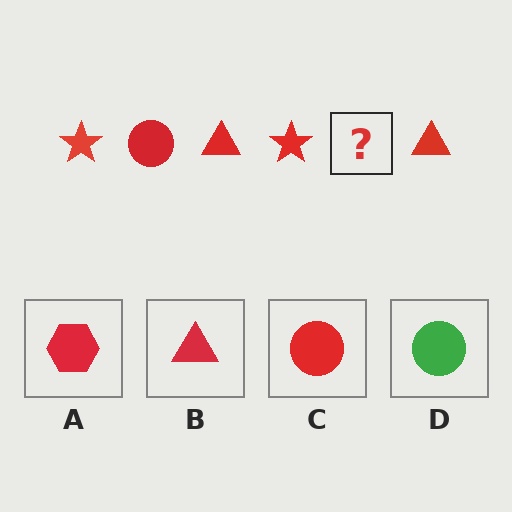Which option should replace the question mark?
Option C.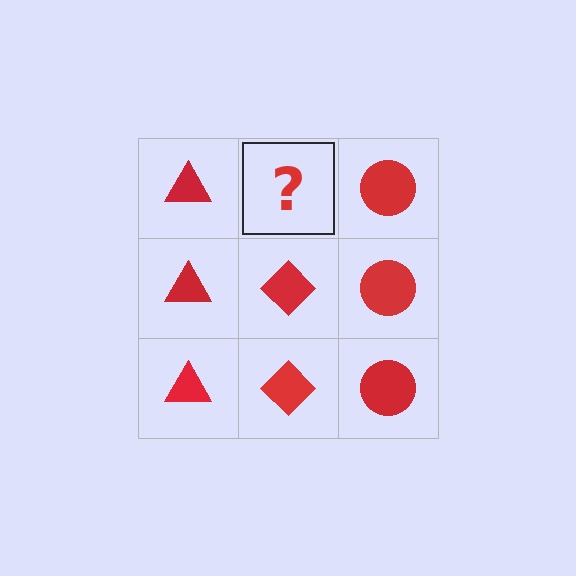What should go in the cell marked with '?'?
The missing cell should contain a red diamond.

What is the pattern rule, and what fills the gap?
The rule is that each column has a consistent shape. The gap should be filled with a red diamond.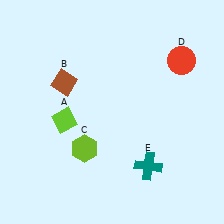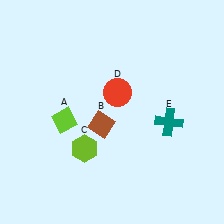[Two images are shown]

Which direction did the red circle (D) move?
The red circle (D) moved left.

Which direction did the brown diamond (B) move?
The brown diamond (B) moved down.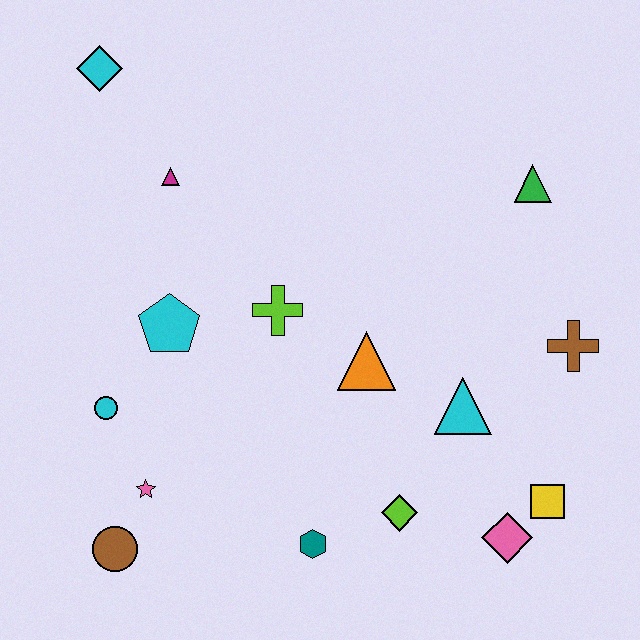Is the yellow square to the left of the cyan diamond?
No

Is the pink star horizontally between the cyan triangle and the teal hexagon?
No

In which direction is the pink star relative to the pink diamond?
The pink star is to the left of the pink diamond.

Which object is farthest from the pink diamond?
The cyan diamond is farthest from the pink diamond.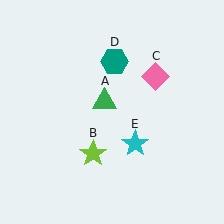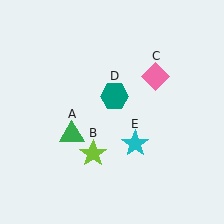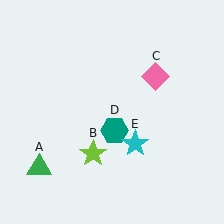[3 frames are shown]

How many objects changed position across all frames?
2 objects changed position: green triangle (object A), teal hexagon (object D).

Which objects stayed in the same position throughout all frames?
Lime star (object B) and pink diamond (object C) and cyan star (object E) remained stationary.